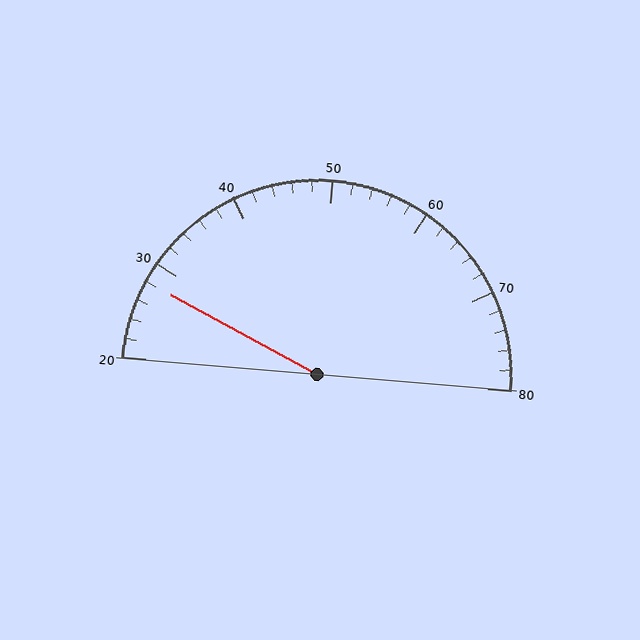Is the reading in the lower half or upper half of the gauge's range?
The reading is in the lower half of the range (20 to 80).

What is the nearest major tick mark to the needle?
The nearest major tick mark is 30.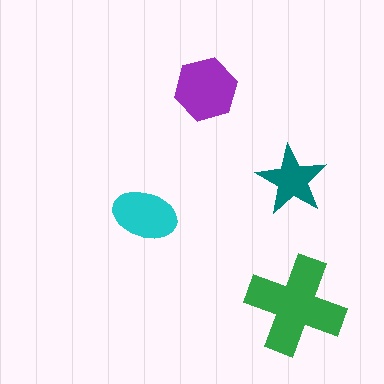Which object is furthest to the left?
The cyan ellipse is leftmost.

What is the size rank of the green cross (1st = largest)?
1st.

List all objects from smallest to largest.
The teal star, the cyan ellipse, the purple hexagon, the green cross.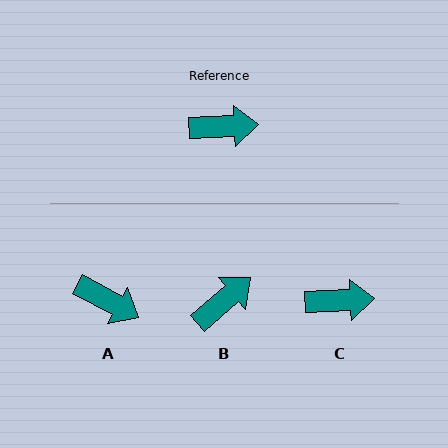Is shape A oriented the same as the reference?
No, it is off by about 31 degrees.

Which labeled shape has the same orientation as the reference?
C.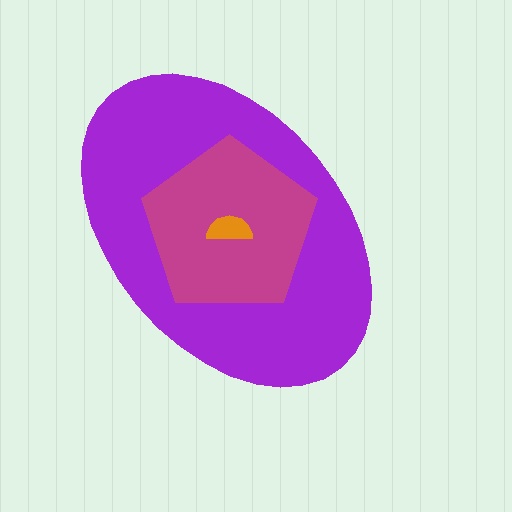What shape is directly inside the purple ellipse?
The magenta pentagon.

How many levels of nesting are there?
3.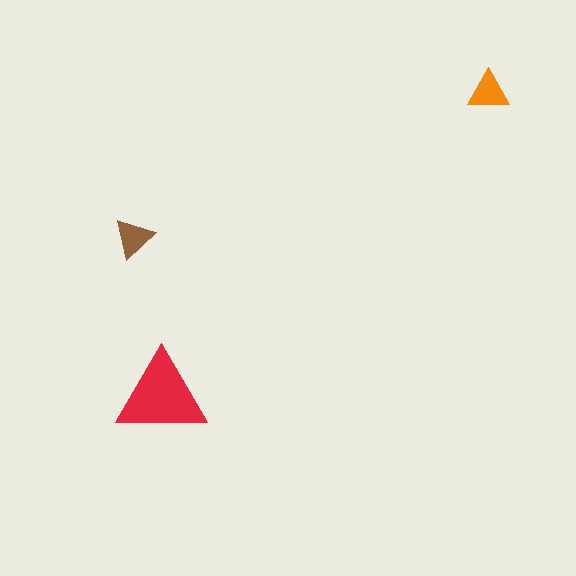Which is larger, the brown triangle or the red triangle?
The red one.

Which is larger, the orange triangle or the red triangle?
The red one.